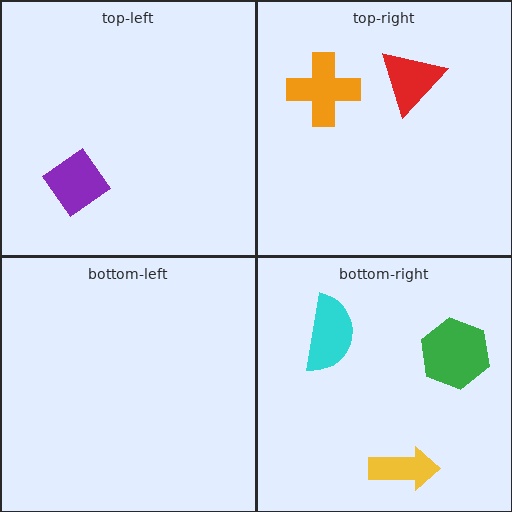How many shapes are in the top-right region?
2.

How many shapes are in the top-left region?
1.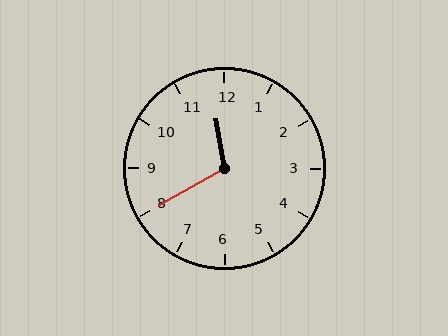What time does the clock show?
11:40.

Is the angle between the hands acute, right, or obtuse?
It is obtuse.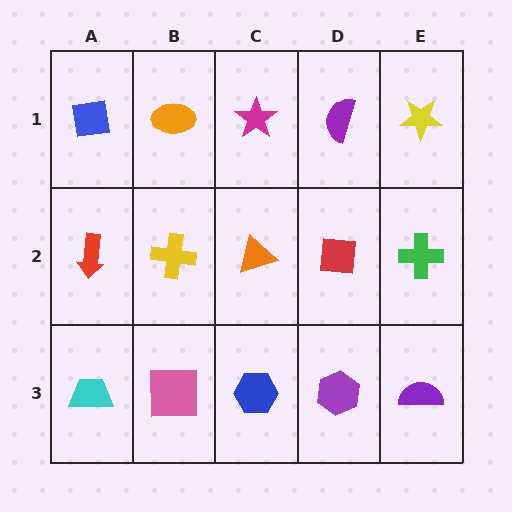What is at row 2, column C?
An orange triangle.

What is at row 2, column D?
A red square.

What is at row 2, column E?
A green cross.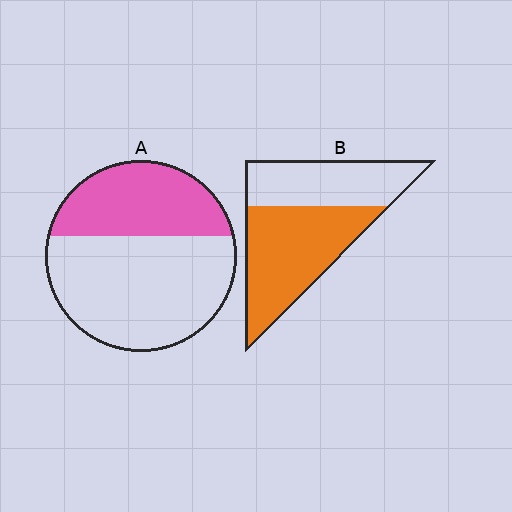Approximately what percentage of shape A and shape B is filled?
A is approximately 35% and B is approximately 60%.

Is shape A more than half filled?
No.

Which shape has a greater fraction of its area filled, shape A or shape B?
Shape B.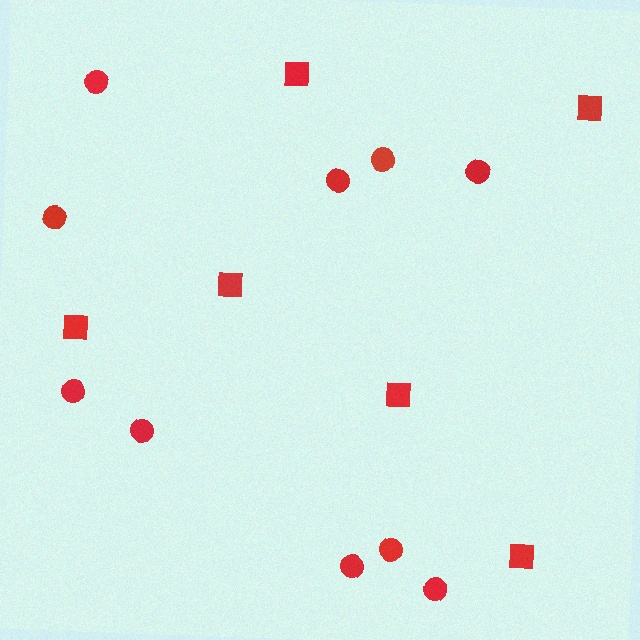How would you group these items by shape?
There are 2 groups: one group of circles (10) and one group of squares (6).